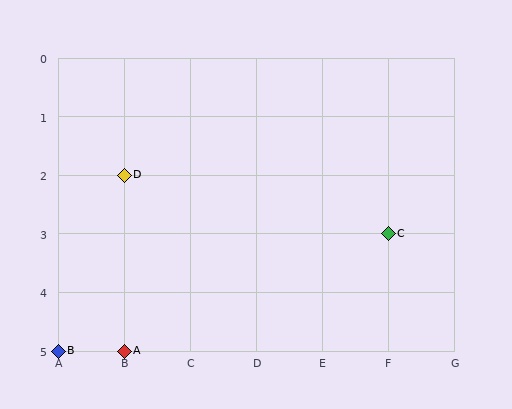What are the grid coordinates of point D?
Point D is at grid coordinates (B, 2).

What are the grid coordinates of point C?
Point C is at grid coordinates (F, 3).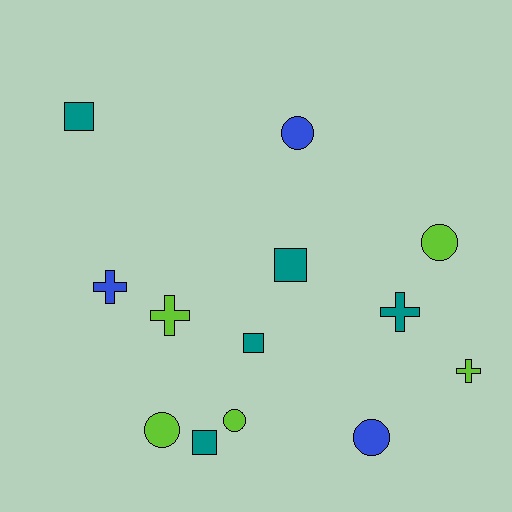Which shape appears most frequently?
Circle, with 5 objects.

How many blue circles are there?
There are 2 blue circles.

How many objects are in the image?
There are 13 objects.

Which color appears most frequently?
Lime, with 5 objects.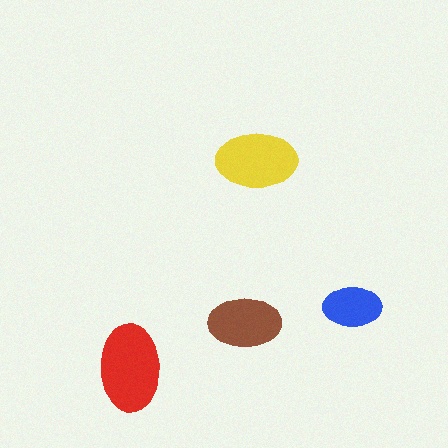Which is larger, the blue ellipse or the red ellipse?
The red one.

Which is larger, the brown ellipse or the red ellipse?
The red one.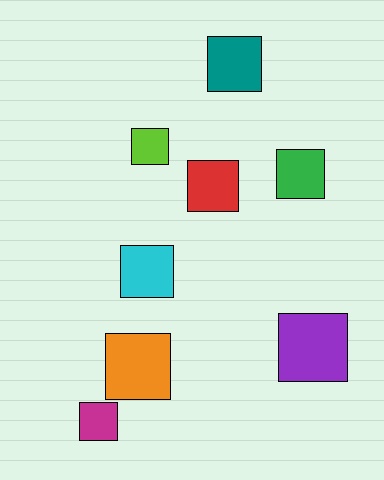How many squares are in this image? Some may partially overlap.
There are 8 squares.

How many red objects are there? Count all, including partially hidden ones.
There is 1 red object.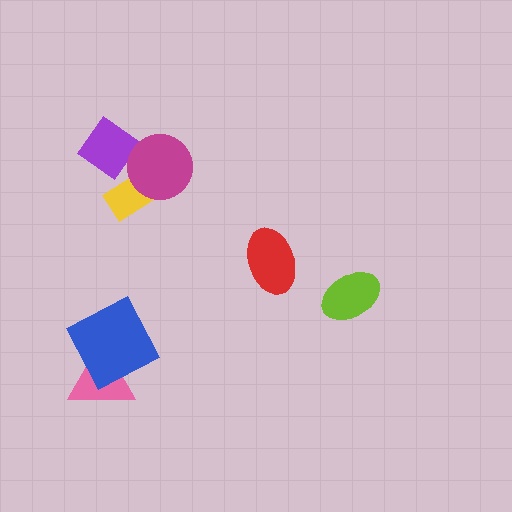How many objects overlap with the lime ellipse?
0 objects overlap with the lime ellipse.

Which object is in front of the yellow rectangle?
The magenta circle is in front of the yellow rectangle.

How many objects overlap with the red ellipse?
0 objects overlap with the red ellipse.